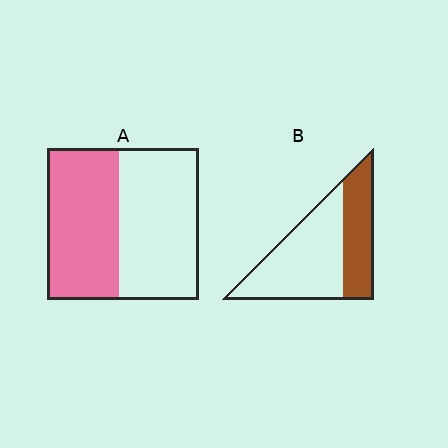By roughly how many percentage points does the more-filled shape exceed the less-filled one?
By roughly 10 percentage points (A over B).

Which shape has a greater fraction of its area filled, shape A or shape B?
Shape A.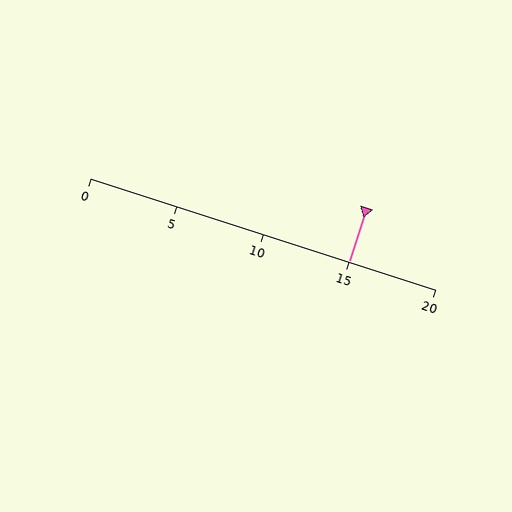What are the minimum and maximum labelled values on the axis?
The axis runs from 0 to 20.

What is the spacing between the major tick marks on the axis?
The major ticks are spaced 5 apart.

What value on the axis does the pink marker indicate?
The marker indicates approximately 15.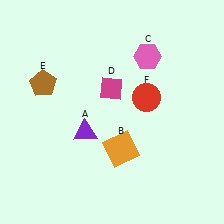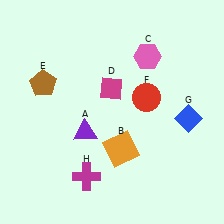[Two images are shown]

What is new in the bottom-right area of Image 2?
A blue diamond (G) was added in the bottom-right area of Image 2.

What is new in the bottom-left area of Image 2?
A magenta cross (H) was added in the bottom-left area of Image 2.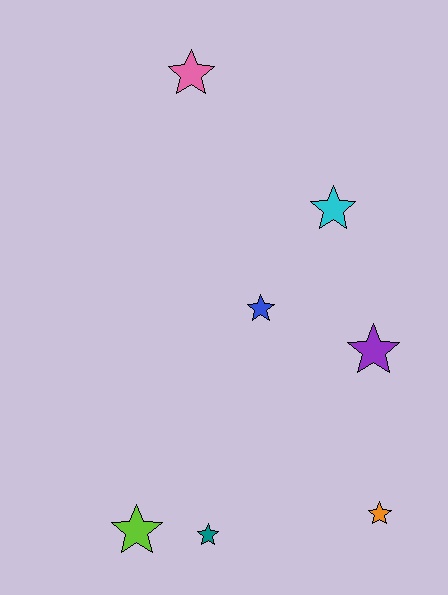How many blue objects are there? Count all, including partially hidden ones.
There is 1 blue object.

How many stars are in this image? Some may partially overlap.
There are 7 stars.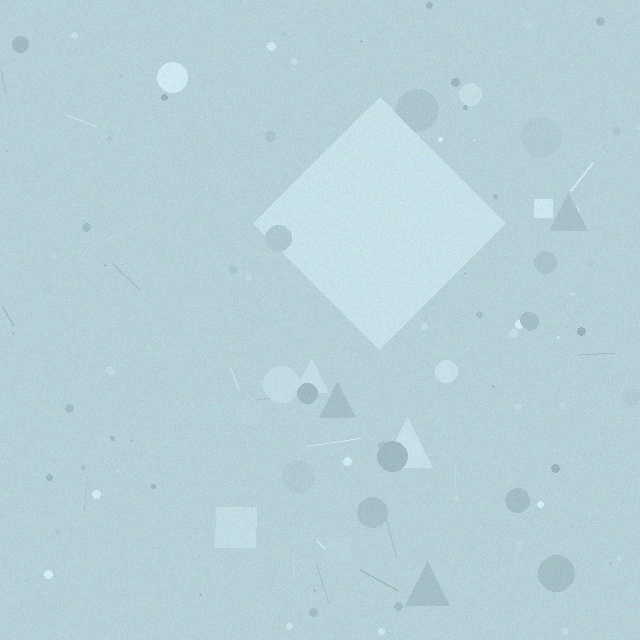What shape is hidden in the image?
A diamond is hidden in the image.